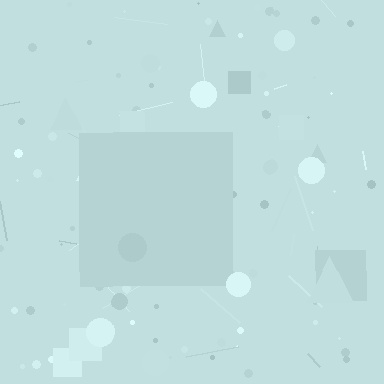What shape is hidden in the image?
A square is hidden in the image.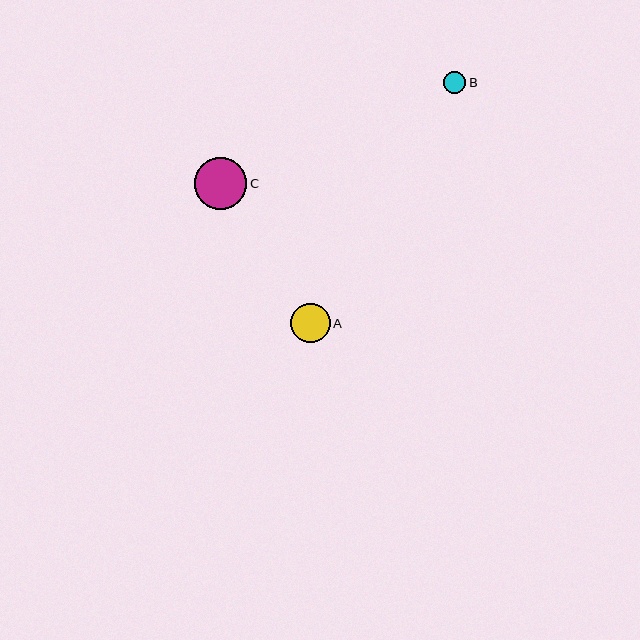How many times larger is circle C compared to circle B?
Circle C is approximately 2.4 times the size of circle B.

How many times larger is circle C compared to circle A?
Circle C is approximately 1.3 times the size of circle A.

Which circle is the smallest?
Circle B is the smallest with a size of approximately 22 pixels.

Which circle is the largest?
Circle C is the largest with a size of approximately 52 pixels.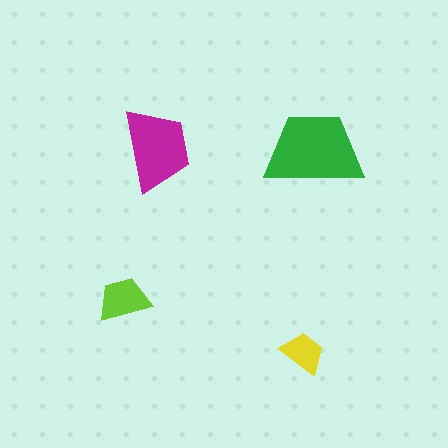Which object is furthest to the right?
The green trapezoid is rightmost.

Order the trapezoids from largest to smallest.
the green one, the magenta one, the lime one, the yellow one.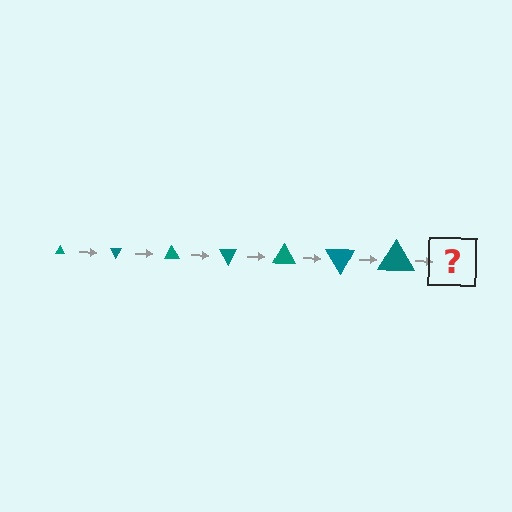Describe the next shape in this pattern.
It should be a triangle, larger than the previous one and rotated 420 degrees from the start.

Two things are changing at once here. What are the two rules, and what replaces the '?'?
The two rules are that the triangle grows larger each step and it rotates 60 degrees each step. The '?' should be a triangle, larger than the previous one and rotated 420 degrees from the start.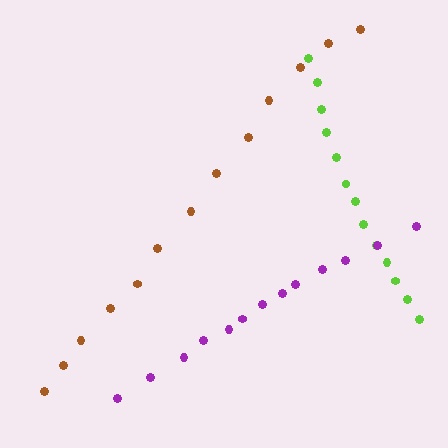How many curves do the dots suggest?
There are 3 distinct paths.